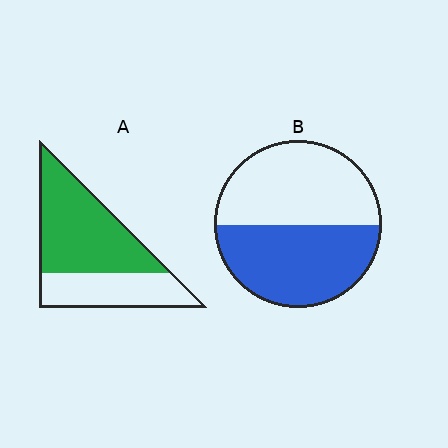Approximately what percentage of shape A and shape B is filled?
A is approximately 65% and B is approximately 50%.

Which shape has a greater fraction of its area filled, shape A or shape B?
Shape A.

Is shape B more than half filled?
Roughly half.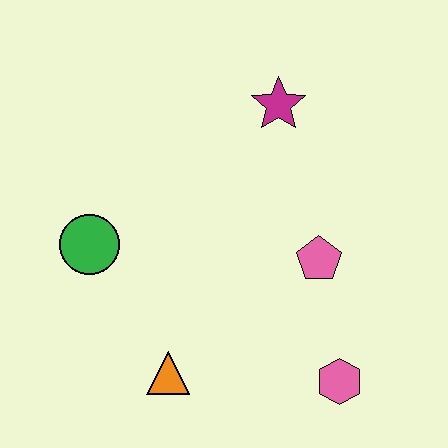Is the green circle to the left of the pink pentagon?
Yes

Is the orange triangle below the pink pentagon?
Yes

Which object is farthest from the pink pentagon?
The green circle is farthest from the pink pentagon.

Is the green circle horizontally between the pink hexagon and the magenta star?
No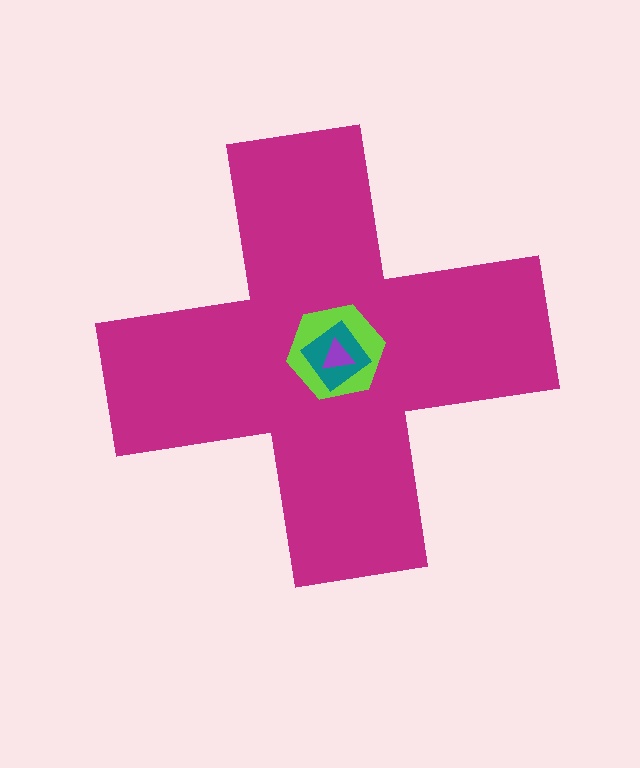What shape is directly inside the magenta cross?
The lime hexagon.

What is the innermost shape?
The purple triangle.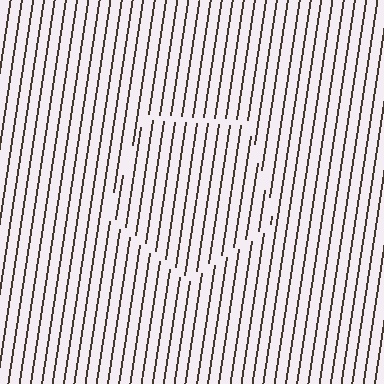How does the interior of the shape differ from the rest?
The interior of the shape contains the same grating, shifted by half a period — the contour is defined by the phase discontinuity where line-ends from the inner and outer gratings abut.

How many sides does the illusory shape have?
5 sides — the line-ends trace a pentagon.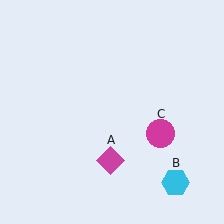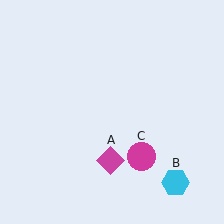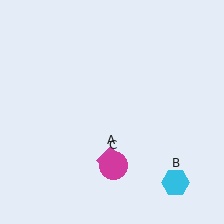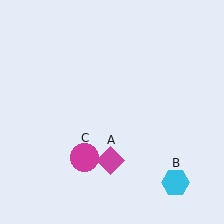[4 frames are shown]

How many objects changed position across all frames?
1 object changed position: magenta circle (object C).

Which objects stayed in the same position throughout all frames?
Magenta diamond (object A) and cyan hexagon (object B) remained stationary.